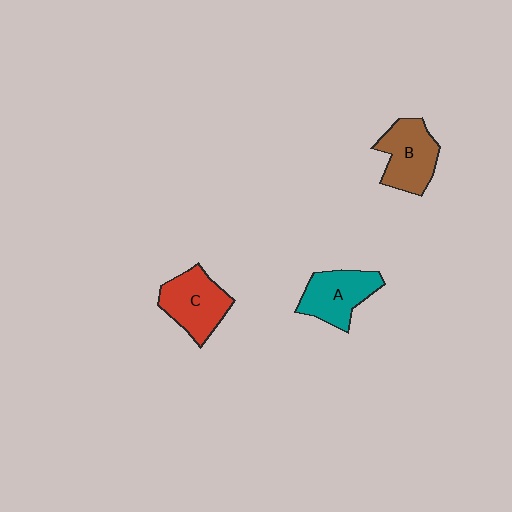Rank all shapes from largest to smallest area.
From largest to smallest: C (red), B (brown), A (teal).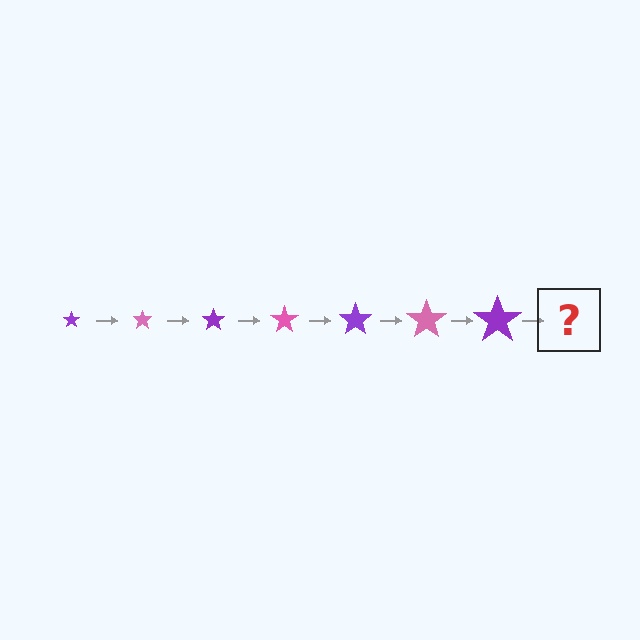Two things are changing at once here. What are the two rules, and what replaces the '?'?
The two rules are that the star grows larger each step and the color cycles through purple and pink. The '?' should be a pink star, larger than the previous one.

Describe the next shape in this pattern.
It should be a pink star, larger than the previous one.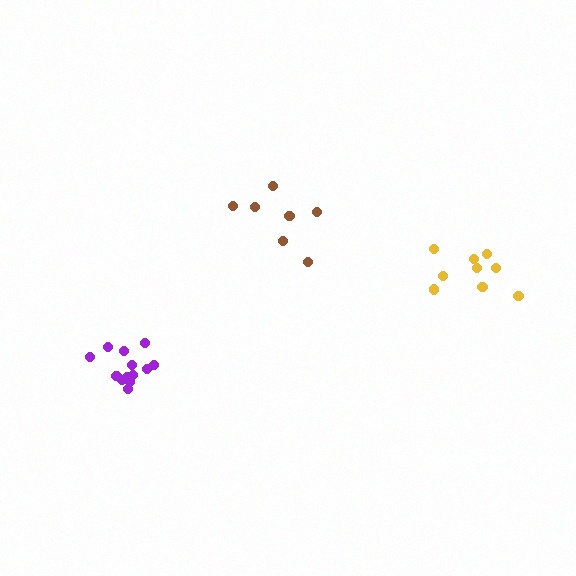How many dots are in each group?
Group 1: 9 dots, Group 2: 13 dots, Group 3: 7 dots (29 total).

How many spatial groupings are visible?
There are 3 spatial groupings.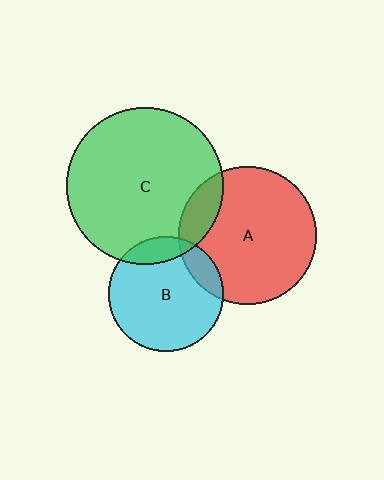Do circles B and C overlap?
Yes.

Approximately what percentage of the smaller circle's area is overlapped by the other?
Approximately 15%.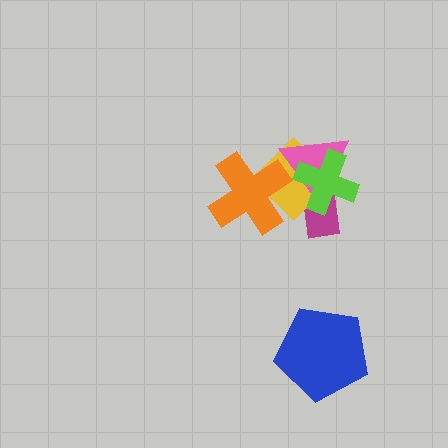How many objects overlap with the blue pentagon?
0 objects overlap with the blue pentagon.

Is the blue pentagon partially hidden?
No, no other shape covers it.